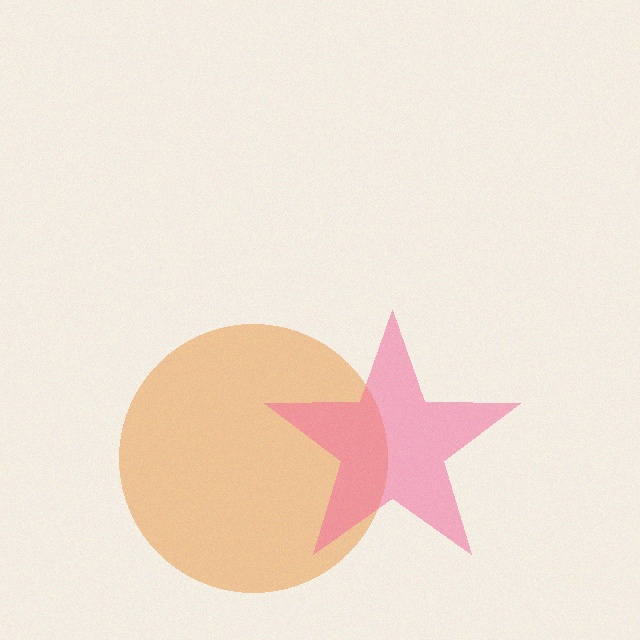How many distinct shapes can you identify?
There are 2 distinct shapes: an orange circle, a pink star.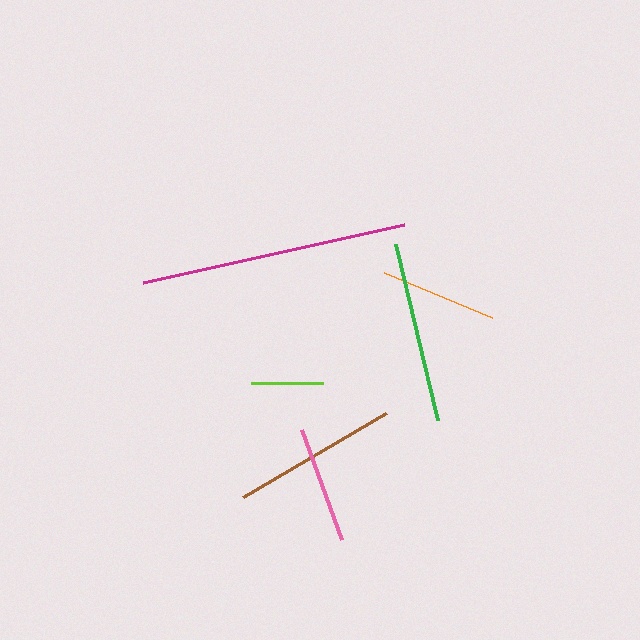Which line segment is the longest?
The magenta line is the longest at approximately 267 pixels.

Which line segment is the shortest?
The lime line is the shortest at approximately 72 pixels.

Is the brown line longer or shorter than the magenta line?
The magenta line is longer than the brown line.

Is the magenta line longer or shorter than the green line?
The magenta line is longer than the green line.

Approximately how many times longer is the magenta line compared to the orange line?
The magenta line is approximately 2.3 times the length of the orange line.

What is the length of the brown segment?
The brown segment is approximately 165 pixels long.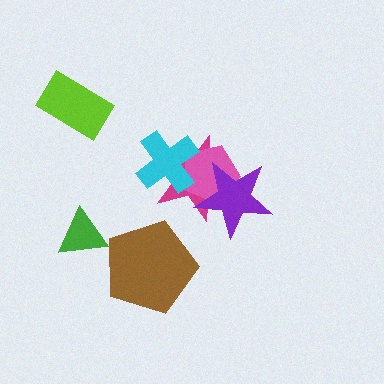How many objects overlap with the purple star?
2 objects overlap with the purple star.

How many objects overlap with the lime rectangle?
0 objects overlap with the lime rectangle.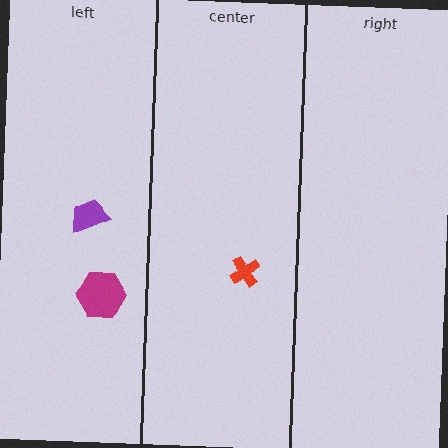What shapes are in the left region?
The magenta hexagon, the purple trapezoid.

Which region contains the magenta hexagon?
The left region.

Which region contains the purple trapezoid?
The left region.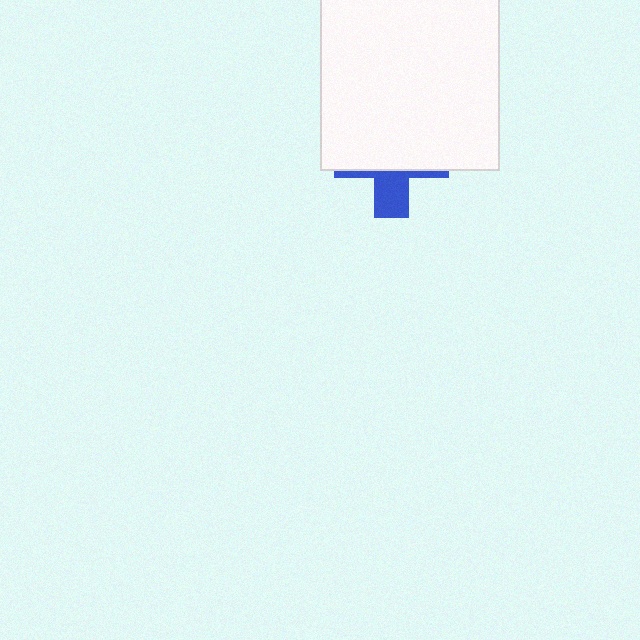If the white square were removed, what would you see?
You would see the complete blue cross.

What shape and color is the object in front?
The object in front is a white square.